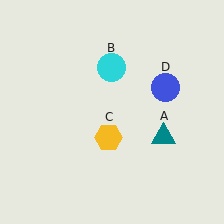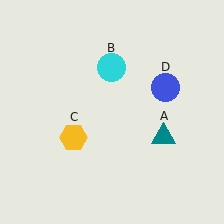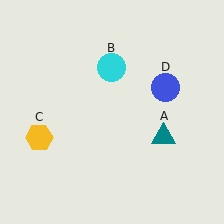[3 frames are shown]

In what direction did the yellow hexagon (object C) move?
The yellow hexagon (object C) moved left.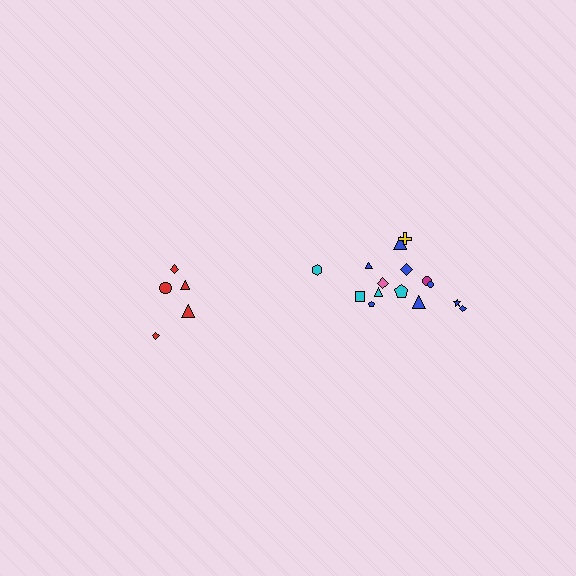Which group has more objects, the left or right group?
The right group.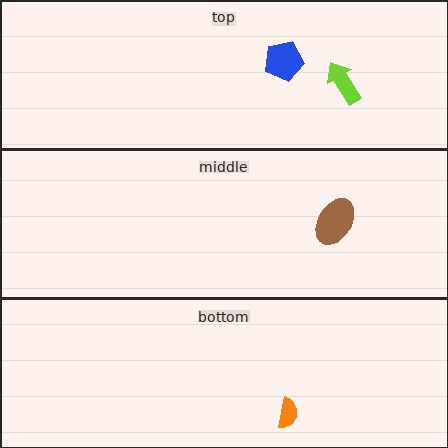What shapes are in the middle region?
The brown ellipse.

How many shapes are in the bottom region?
1.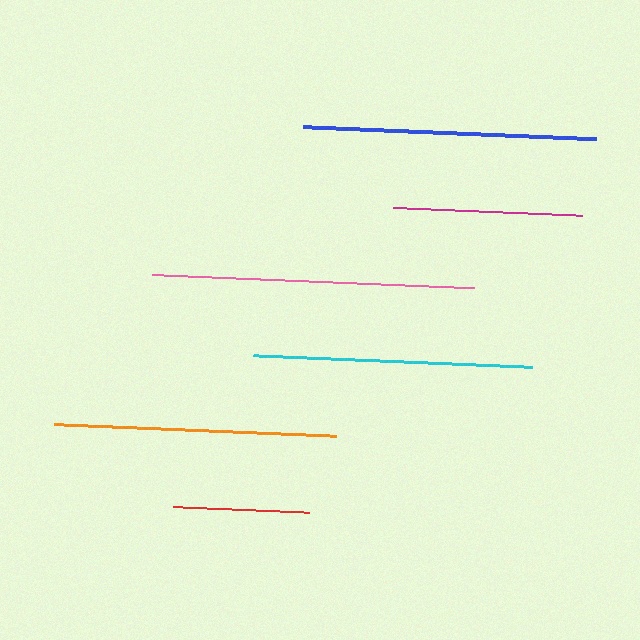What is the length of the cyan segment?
The cyan segment is approximately 279 pixels long.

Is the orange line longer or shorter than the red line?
The orange line is longer than the red line.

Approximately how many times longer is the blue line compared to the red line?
The blue line is approximately 2.2 times the length of the red line.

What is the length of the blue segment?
The blue segment is approximately 294 pixels long.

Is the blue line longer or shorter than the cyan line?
The blue line is longer than the cyan line.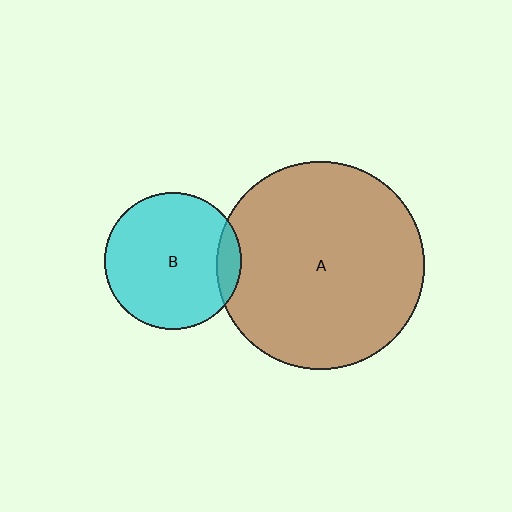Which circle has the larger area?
Circle A (brown).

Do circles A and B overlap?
Yes.